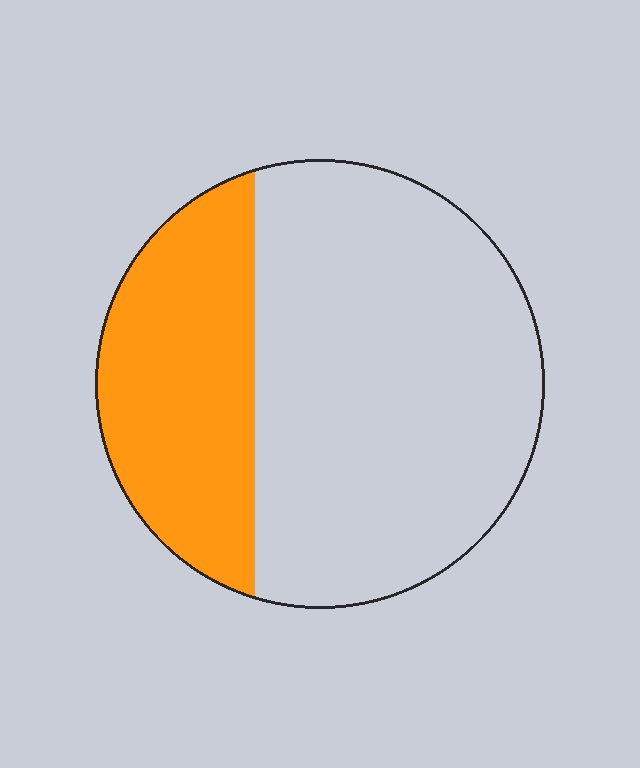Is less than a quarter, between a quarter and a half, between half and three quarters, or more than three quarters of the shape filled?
Between a quarter and a half.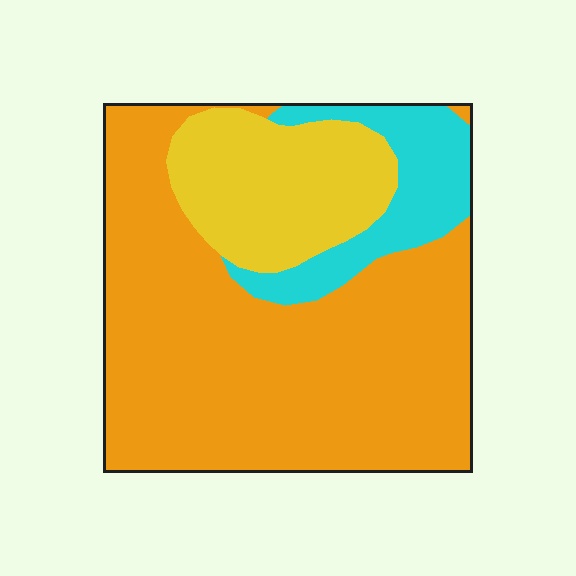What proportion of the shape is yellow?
Yellow takes up about one fifth (1/5) of the shape.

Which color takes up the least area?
Cyan, at roughly 15%.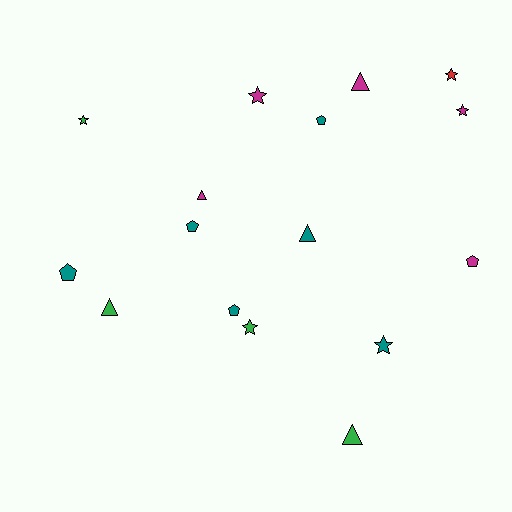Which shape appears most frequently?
Star, with 6 objects.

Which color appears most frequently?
Teal, with 6 objects.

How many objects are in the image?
There are 16 objects.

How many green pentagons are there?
There are no green pentagons.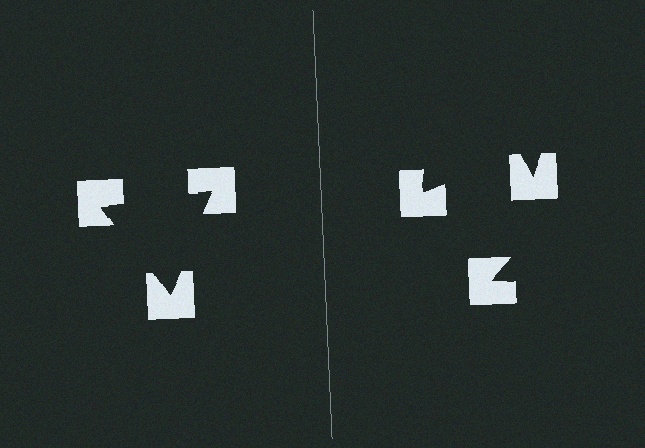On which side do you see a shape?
An illusory triangle appears on the left side. On the right side the wedge cuts are rotated, so no coherent shape forms.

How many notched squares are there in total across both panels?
6 — 3 on each side.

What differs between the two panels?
The notched squares are positioned identically on both sides; only the wedge orientations differ. On the left they align to a triangle; on the right they are misaligned.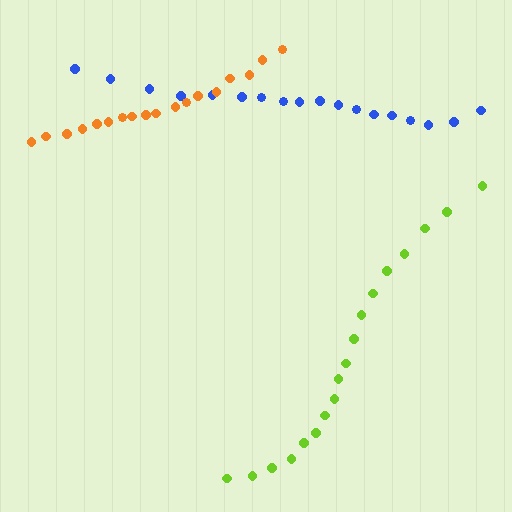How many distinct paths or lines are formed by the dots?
There are 3 distinct paths.